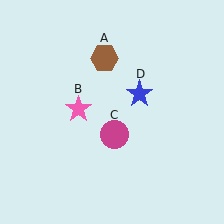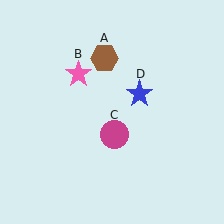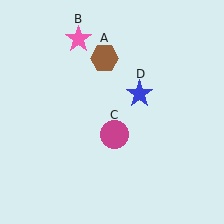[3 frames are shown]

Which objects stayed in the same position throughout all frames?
Brown hexagon (object A) and magenta circle (object C) and blue star (object D) remained stationary.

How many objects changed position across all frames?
1 object changed position: pink star (object B).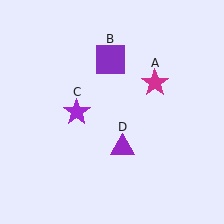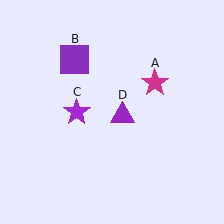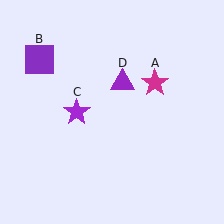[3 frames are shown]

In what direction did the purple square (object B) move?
The purple square (object B) moved left.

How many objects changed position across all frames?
2 objects changed position: purple square (object B), purple triangle (object D).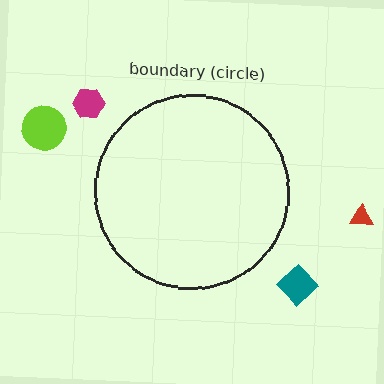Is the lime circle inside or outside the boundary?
Outside.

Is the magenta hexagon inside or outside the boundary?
Outside.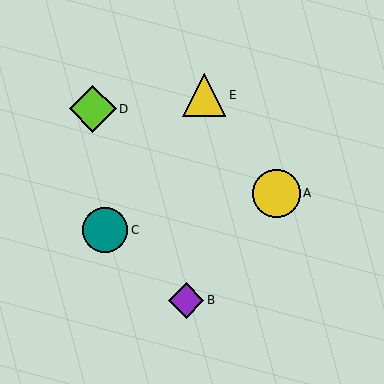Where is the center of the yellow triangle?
The center of the yellow triangle is at (204, 95).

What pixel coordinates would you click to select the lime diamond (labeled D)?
Click at (93, 109) to select the lime diamond D.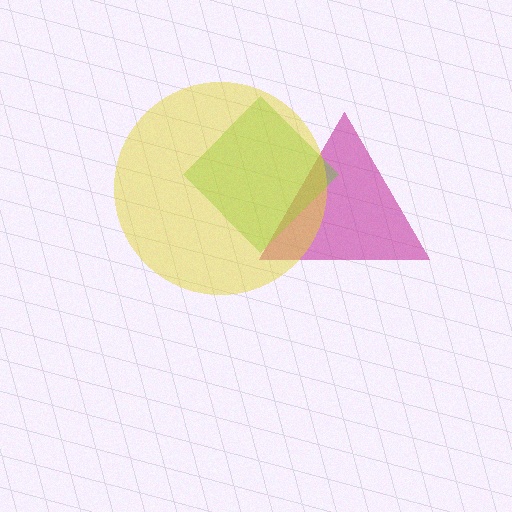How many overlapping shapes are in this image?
There are 3 overlapping shapes in the image.